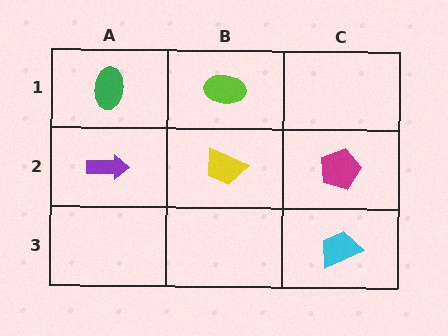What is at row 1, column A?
A green ellipse.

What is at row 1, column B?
A lime ellipse.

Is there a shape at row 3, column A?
No, that cell is empty.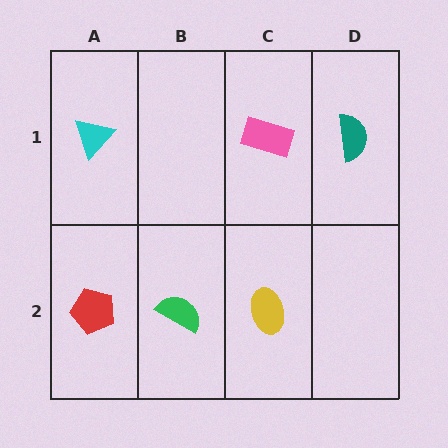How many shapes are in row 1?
3 shapes.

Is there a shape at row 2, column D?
No, that cell is empty.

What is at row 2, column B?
A green semicircle.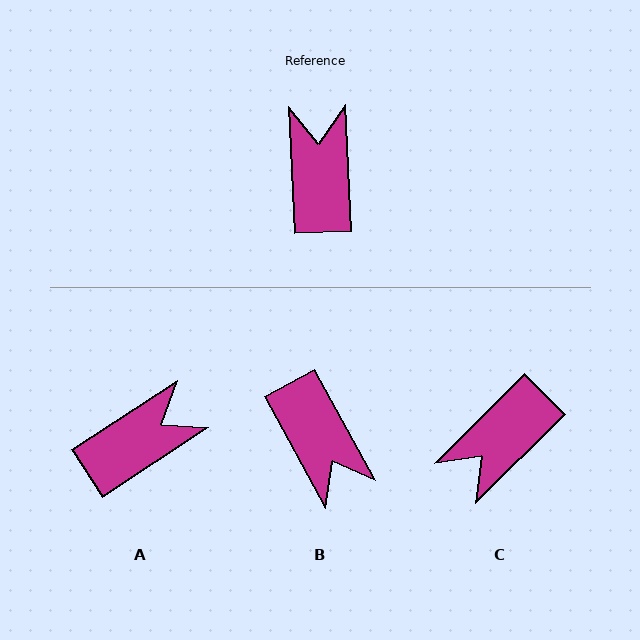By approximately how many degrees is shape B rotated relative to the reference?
Approximately 153 degrees clockwise.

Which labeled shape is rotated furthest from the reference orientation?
B, about 153 degrees away.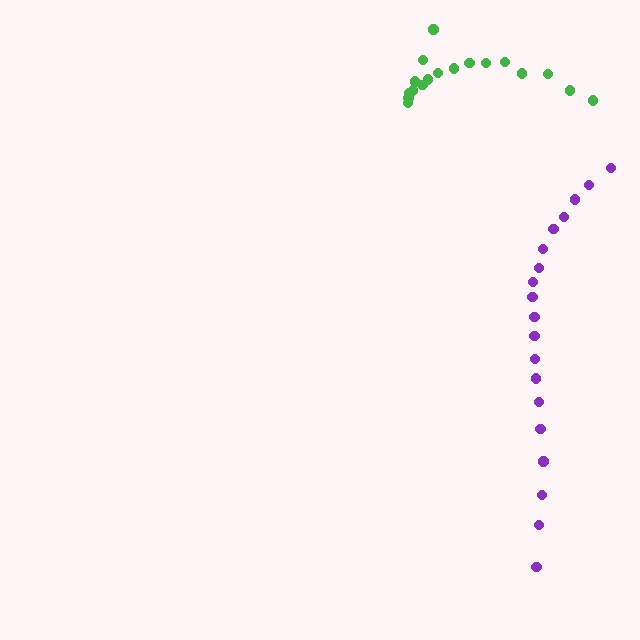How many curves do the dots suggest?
There are 2 distinct paths.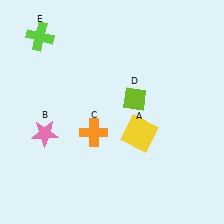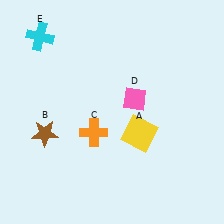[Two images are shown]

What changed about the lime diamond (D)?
In Image 1, D is lime. In Image 2, it changed to pink.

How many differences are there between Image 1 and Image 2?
There are 3 differences between the two images.